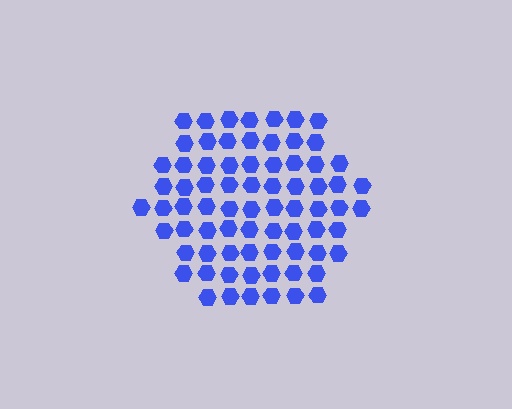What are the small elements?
The small elements are hexagons.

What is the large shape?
The large shape is a hexagon.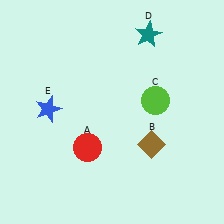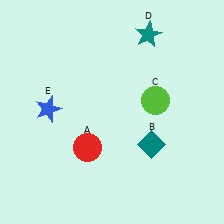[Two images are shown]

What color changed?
The diamond (B) changed from brown in Image 1 to teal in Image 2.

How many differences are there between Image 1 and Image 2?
There is 1 difference between the two images.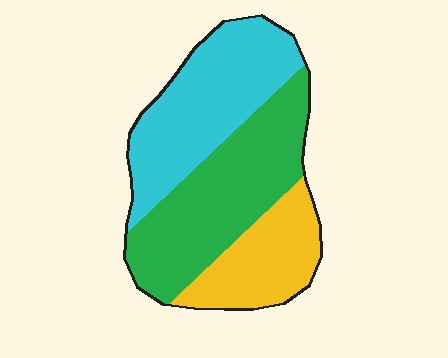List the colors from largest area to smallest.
From largest to smallest: green, cyan, yellow.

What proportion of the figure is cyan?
Cyan takes up between a quarter and a half of the figure.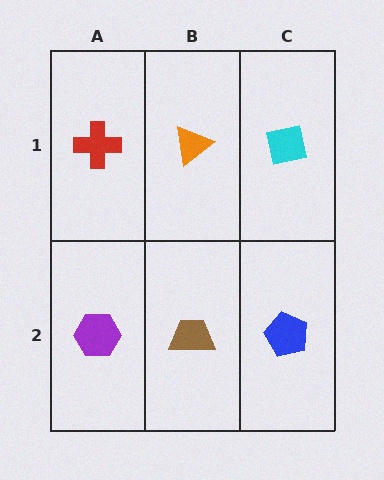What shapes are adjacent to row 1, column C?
A blue pentagon (row 2, column C), an orange triangle (row 1, column B).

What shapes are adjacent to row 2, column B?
An orange triangle (row 1, column B), a purple hexagon (row 2, column A), a blue pentagon (row 2, column C).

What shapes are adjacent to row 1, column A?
A purple hexagon (row 2, column A), an orange triangle (row 1, column B).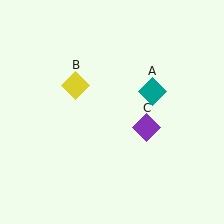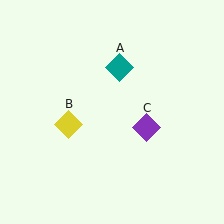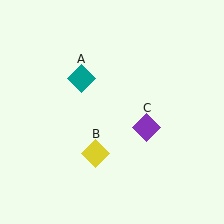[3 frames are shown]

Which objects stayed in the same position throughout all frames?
Purple diamond (object C) remained stationary.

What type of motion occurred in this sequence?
The teal diamond (object A), yellow diamond (object B) rotated counterclockwise around the center of the scene.